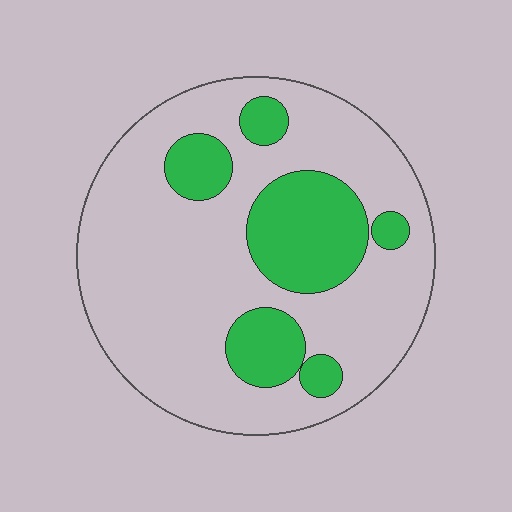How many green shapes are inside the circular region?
6.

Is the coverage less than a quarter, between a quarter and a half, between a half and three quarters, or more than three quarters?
Between a quarter and a half.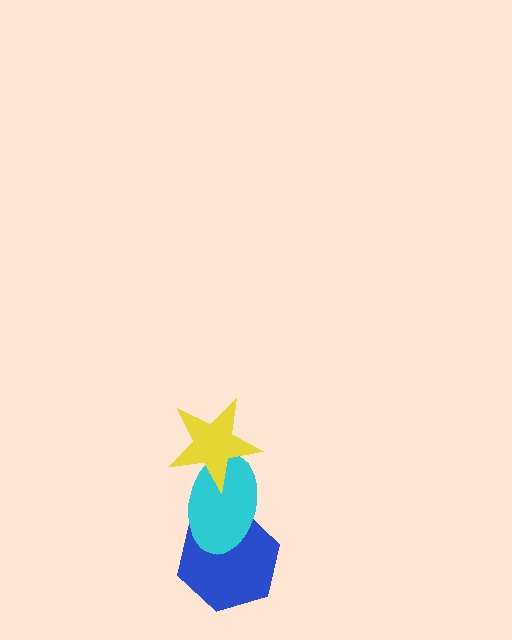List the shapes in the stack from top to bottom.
From top to bottom: the yellow star, the cyan ellipse, the blue hexagon.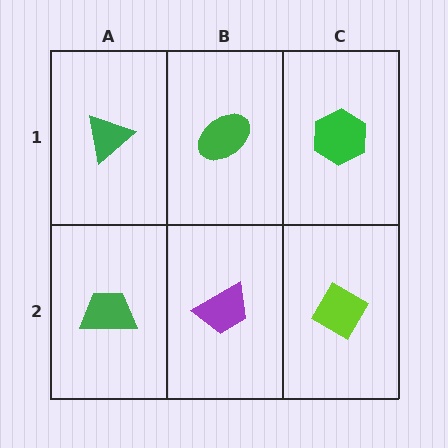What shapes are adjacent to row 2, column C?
A green hexagon (row 1, column C), a purple trapezoid (row 2, column B).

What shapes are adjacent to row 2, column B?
A green ellipse (row 1, column B), a green trapezoid (row 2, column A), a lime diamond (row 2, column C).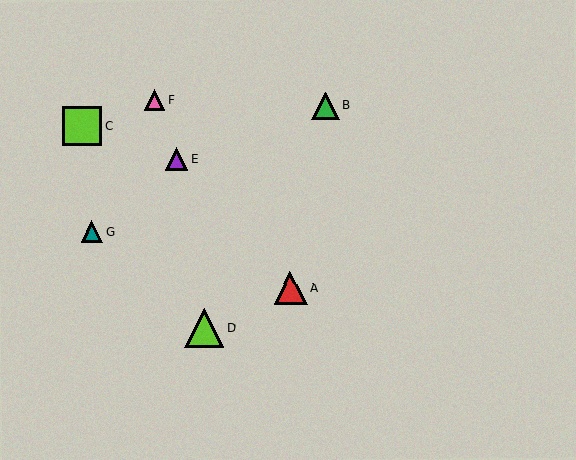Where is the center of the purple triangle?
The center of the purple triangle is at (177, 159).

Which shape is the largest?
The lime triangle (labeled D) is the largest.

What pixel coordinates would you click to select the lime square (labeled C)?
Click at (82, 126) to select the lime square C.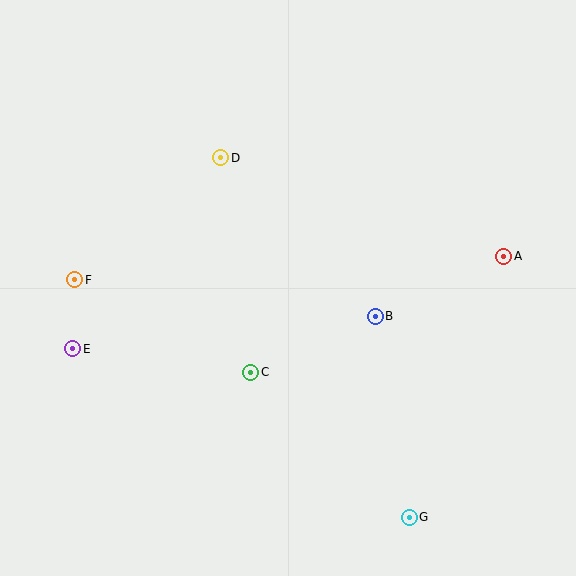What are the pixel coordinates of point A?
Point A is at (504, 256).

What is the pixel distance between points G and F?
The distance between G and F is 410 pixels.